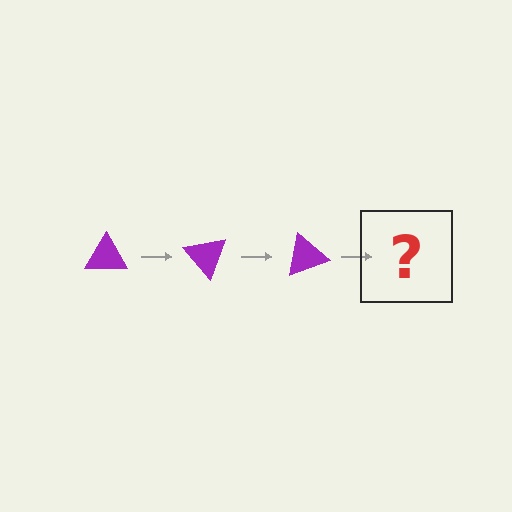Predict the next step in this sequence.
The next step is a purple triangle rotated 150 degrees.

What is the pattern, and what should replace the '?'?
The pattern is that the triangle rotates 50 degrees each step. The '?' should be a purple triangle rotated 150 degrees.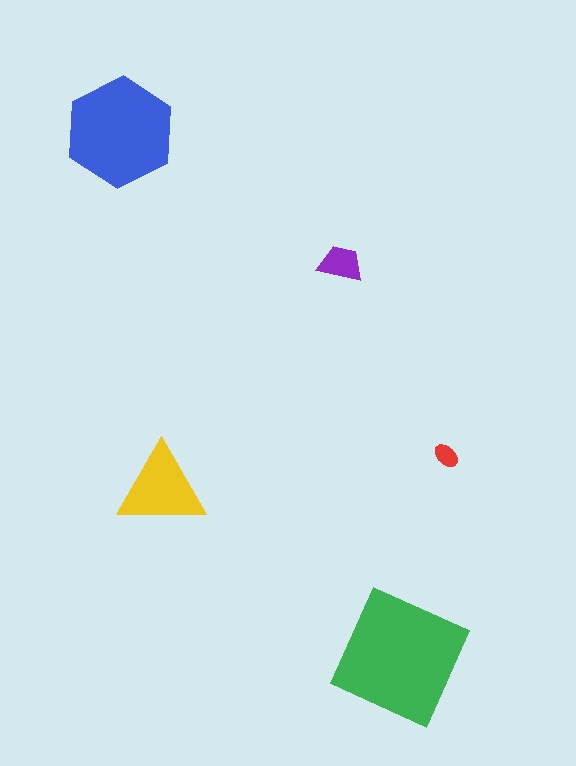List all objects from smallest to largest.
The red ellipse, the purple trapezoid, the yellow triangle, the blue hexagon, the green square.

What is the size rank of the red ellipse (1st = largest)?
5th.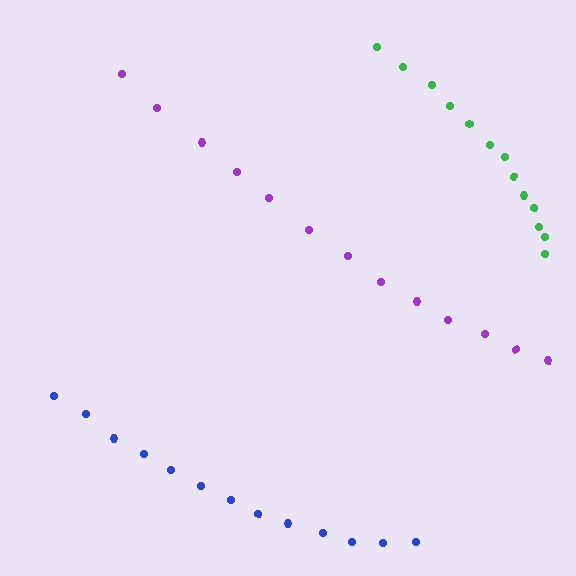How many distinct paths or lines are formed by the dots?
There are 3 distinct paths.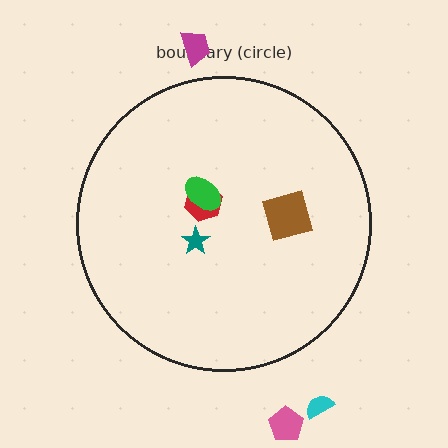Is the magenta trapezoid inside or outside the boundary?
Outside.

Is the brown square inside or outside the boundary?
Inside.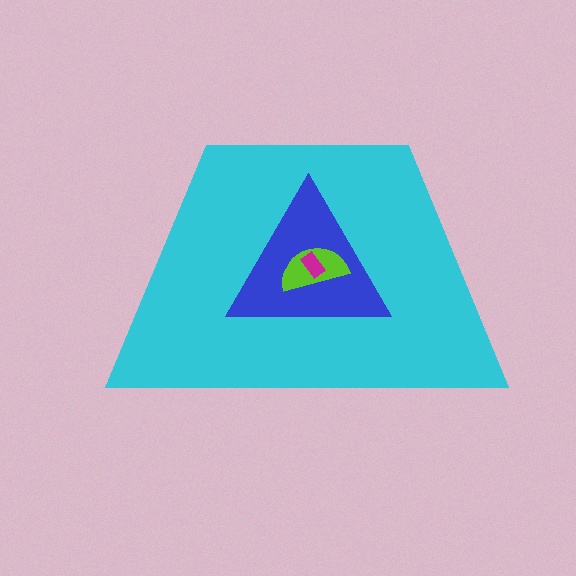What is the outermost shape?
The cyan trapezoid.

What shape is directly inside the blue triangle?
The lime semicircle.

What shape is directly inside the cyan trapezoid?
The blue triangle.